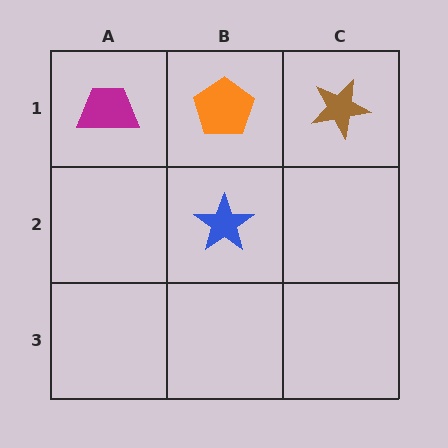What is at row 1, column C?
A brown star.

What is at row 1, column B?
An orange pentagon.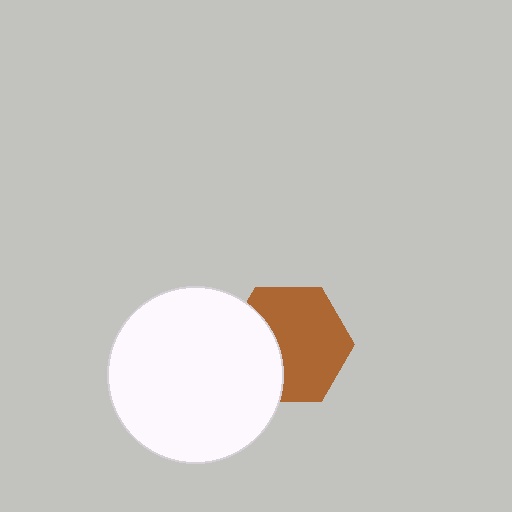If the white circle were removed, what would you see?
You would see the complete brown hexagon.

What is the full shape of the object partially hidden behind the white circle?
The partially hidden object is a brown hexagon.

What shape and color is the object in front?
The object in front is a white circle.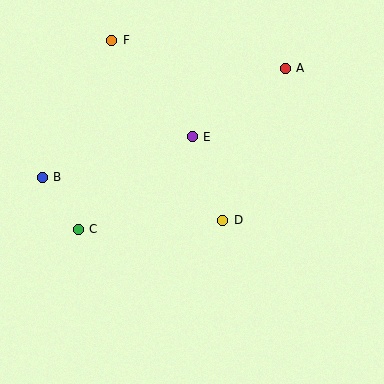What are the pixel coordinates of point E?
Point E is at (192, 137).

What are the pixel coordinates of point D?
Point D is at (223, 220).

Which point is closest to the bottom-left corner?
Point C is closest to the bottom-left corner.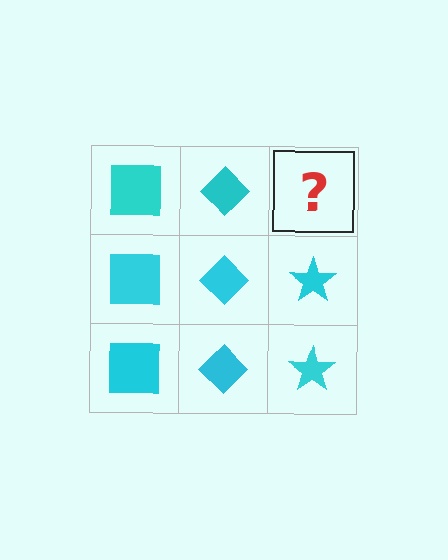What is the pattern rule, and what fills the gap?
The rule is that each column has a consistent shape. The gap should be filled with a cyan star.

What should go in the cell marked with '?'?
The missing cell should contain a cyan star.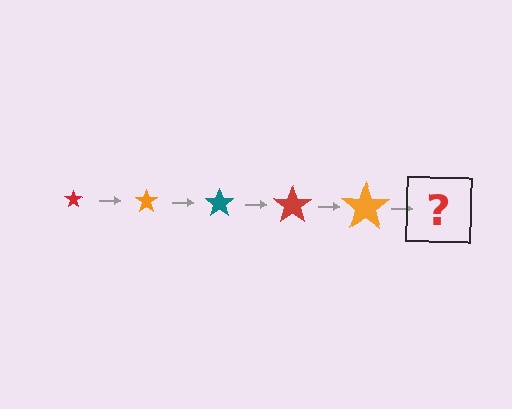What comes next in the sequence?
The next element should be a teal star, larger than the previous one.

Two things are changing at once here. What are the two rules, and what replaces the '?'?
The two rules are that the star grows larger each step and the color cycles through red, orange, and teal. The '?' should be a teal star, larger than the previous one.